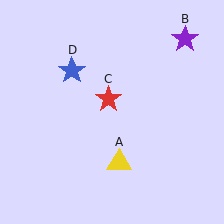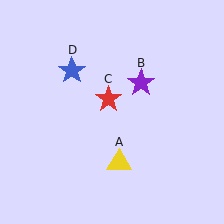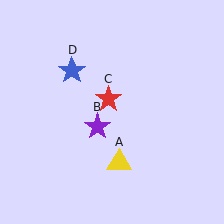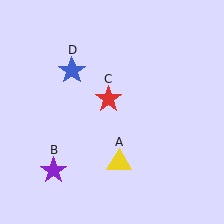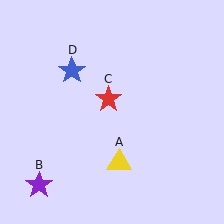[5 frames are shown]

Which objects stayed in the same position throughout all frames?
Yellow triangle (object A) and red star (object C) and blue star (object D) remained stationary.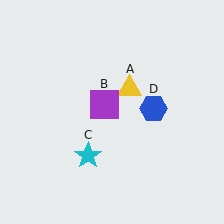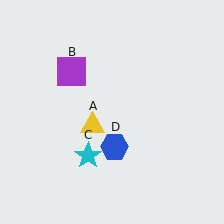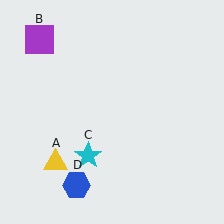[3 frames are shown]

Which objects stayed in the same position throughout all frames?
Cyan star (object C) remained stationary.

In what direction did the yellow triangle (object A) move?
The yellow triangle (object A) moved down and to the left.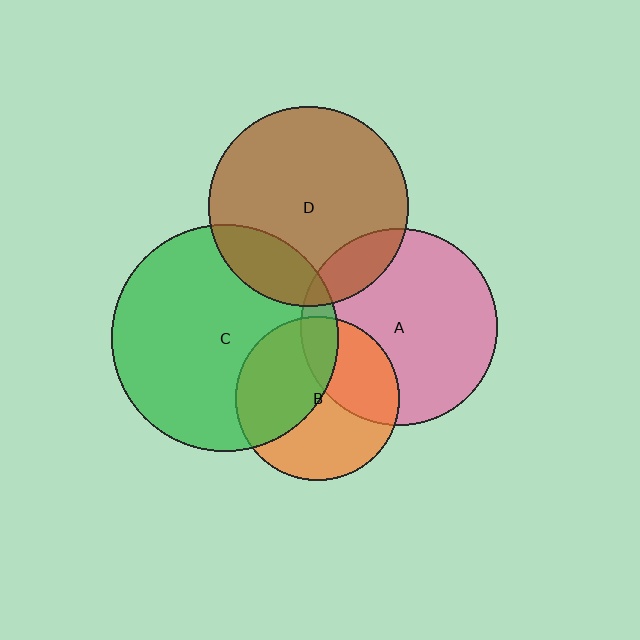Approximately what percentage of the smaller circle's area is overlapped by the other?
Approximately 35%.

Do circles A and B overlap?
Yes.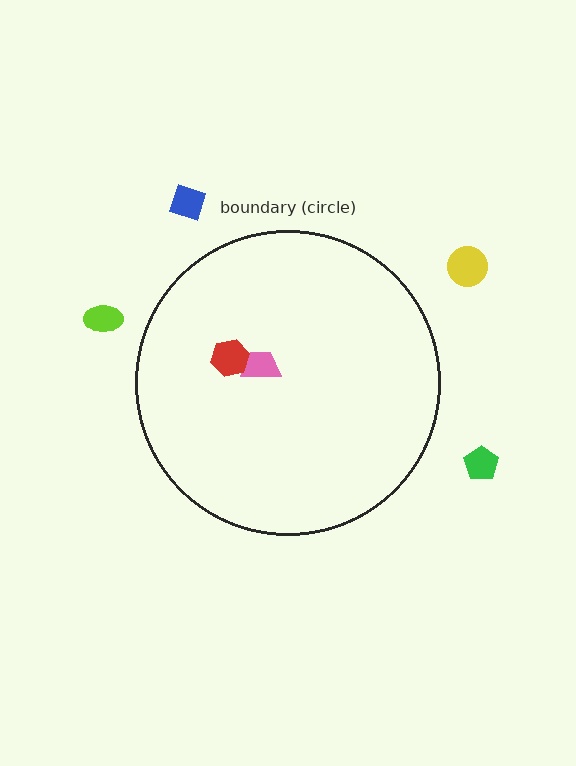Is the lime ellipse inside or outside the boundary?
Outside.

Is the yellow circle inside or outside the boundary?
Outside.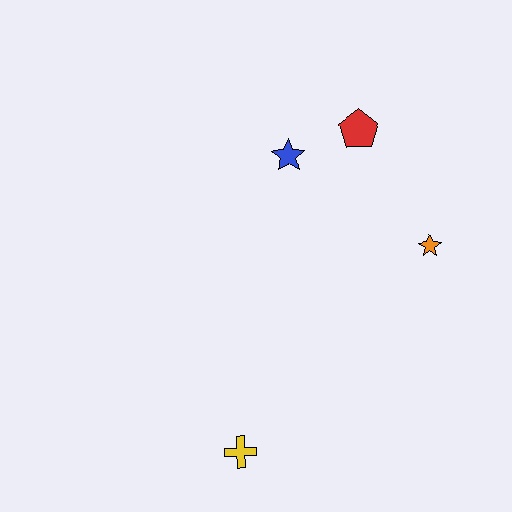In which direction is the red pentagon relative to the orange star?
The red pentagon is above the orange star.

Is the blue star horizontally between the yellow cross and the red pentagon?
Yes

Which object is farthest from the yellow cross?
The red pentagon is farthest from the yellow cross.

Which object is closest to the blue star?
The red pentagon is closest to the blue star.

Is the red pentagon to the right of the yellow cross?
Yes